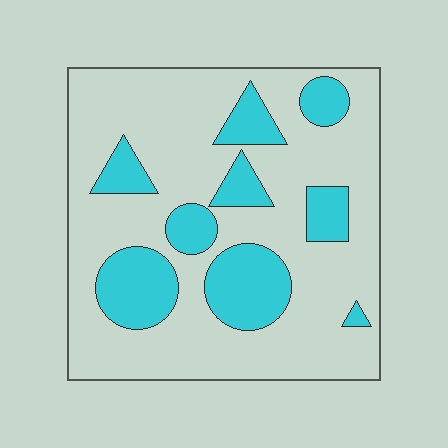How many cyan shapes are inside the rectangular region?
9.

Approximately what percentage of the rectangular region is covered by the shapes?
Approximately 25%.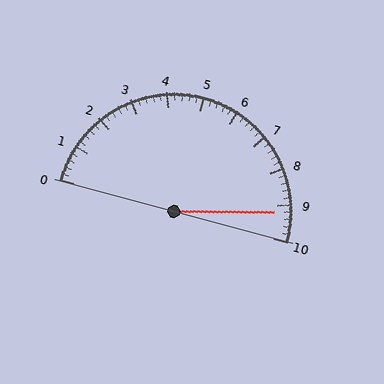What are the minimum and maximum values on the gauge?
The gauge ranges from 0 to 10.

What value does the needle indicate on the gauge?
The needle indicates approximately 9.2.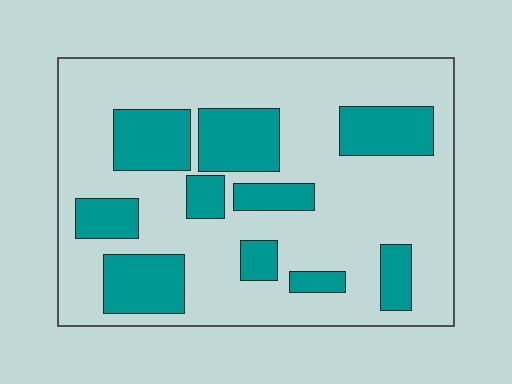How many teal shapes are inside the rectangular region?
10.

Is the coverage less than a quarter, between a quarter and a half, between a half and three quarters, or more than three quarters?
Between a quarter and a half.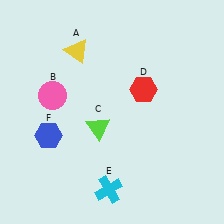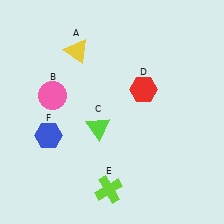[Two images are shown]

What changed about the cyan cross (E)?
In Image 1, E is cyan. In Image 2, it changed to lime.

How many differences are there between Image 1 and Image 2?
There is 1 difference between the two images.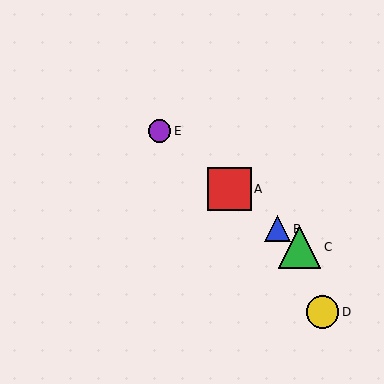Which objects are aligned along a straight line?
Objects A, B, C, E are aligned along a straight line.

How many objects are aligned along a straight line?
4 objects (A, B, C, E) are aligned along a straight line.